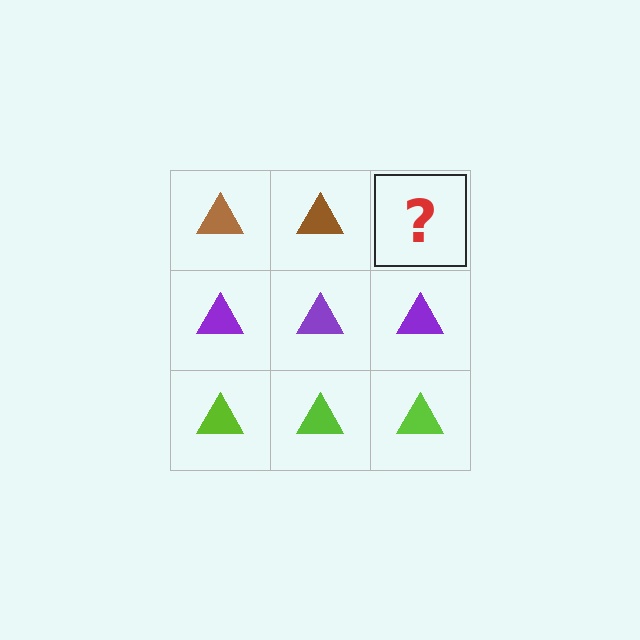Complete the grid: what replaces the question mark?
The question mark should be replaced with a brown triangle.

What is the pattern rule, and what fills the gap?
The rule is that each row has a consistent color. The gap should be filled with a brown triangle.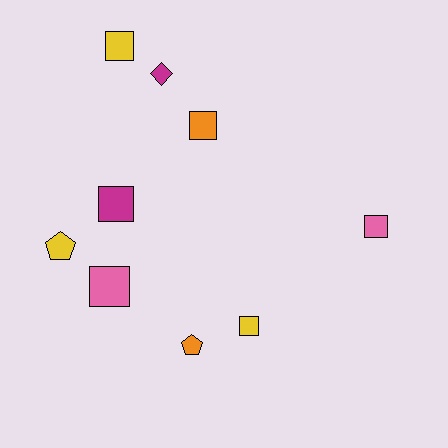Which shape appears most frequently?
Square, with 6 objects.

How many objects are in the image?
There are 9 objects.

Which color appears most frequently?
Yellow, with 3 objects.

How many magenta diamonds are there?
There is 1 magenta diamond.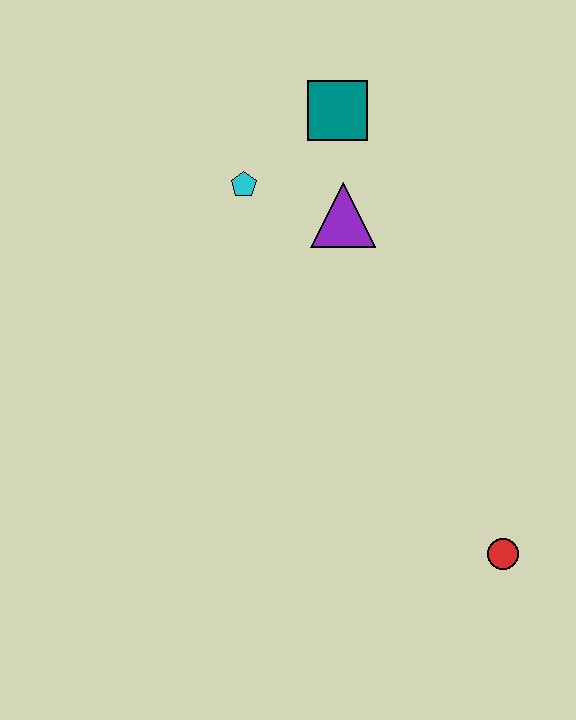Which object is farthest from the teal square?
The red circle is farthest from the teal square.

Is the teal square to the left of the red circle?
Yes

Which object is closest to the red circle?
The purple triangle is closest to the red circle.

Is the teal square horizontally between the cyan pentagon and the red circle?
Yes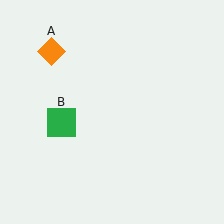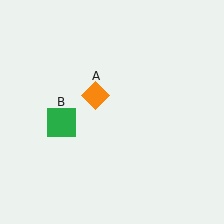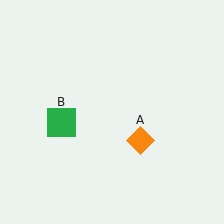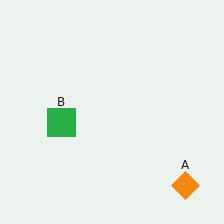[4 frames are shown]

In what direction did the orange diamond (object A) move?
The orange diamond (object A) moved down and to the right.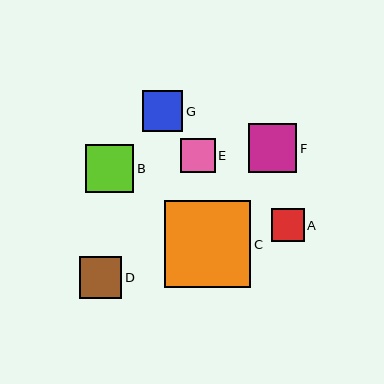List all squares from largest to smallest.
From largest to smallest: C, F, B, D, G, E, A.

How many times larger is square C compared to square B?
Square C is approximately 1.8 times the size of square B.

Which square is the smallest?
Square A is the smallest with a size of approximately 33 pixels.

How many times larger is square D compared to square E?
Square D is approximately 1.2 times the size of square E.